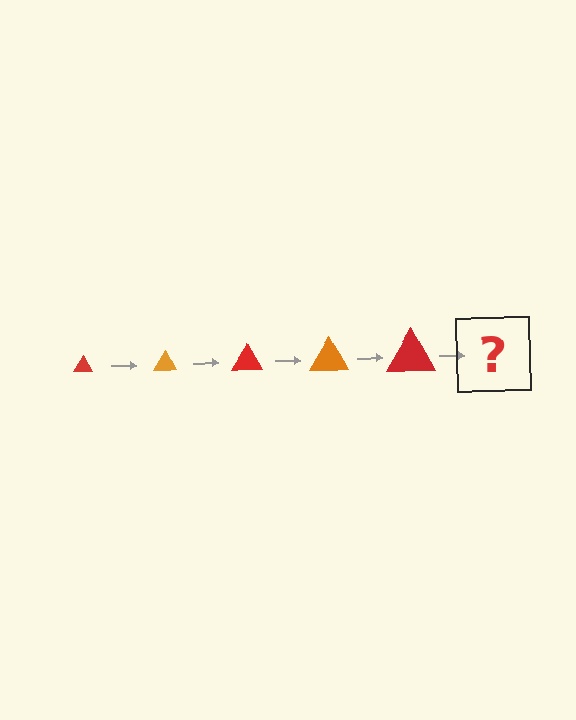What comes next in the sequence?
The next element should be an orange triangle, larger than the previous one.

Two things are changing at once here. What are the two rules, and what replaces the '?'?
The two rules are that the triangle grows larger each step and the color cycles through red and orange. The '?' should be an orange triangle, larger than the previous one.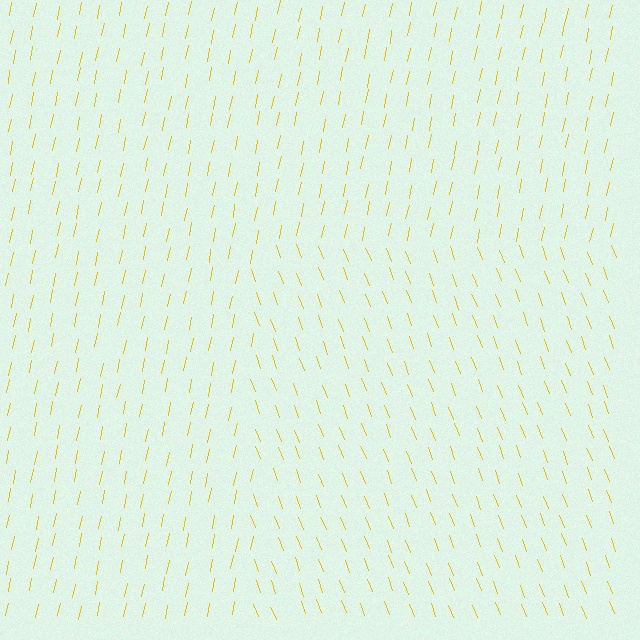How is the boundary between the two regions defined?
The boundary is defined purely by a change in line orientation (approximately 32 degrees difference). All lines are the same color and thickness.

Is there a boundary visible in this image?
Yes, there is a texture boundary formed by a change in line orientation.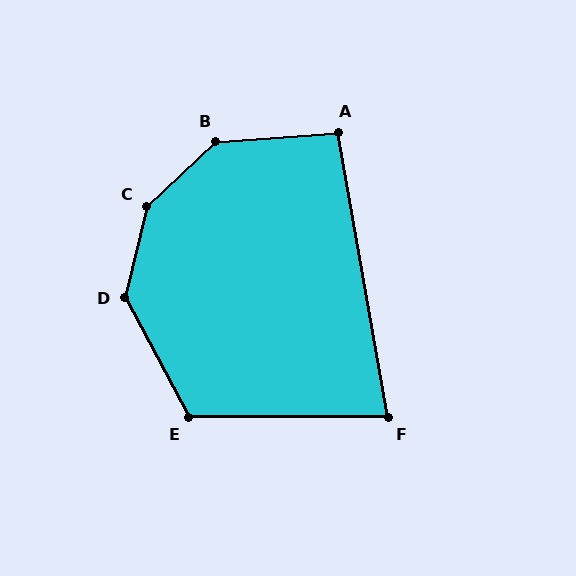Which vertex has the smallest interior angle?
F, at approximately 80 degrees.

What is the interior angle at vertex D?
Approximately 139 degrees (obtuse).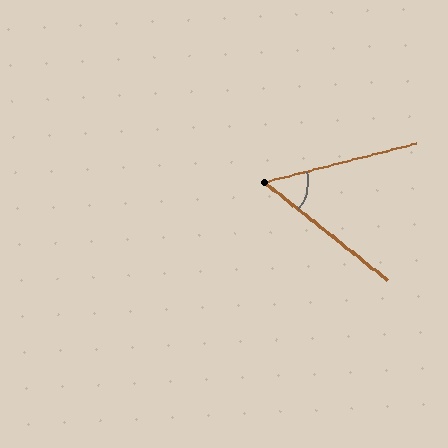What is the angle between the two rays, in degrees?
Approximately 53 degrees.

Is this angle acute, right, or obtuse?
It is acute.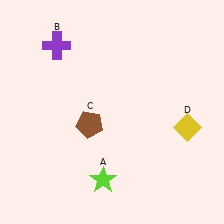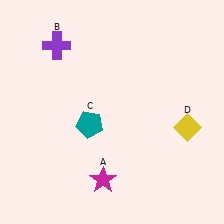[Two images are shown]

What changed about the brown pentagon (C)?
In Image 1, C is brown. In Image 2, it changed to teal.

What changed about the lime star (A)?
In Image 1, A is lime. In Image 2, it changed to magenta.